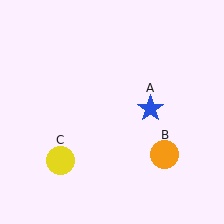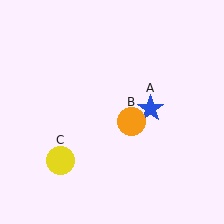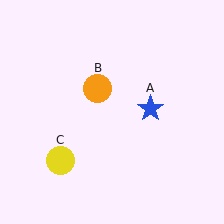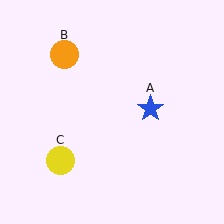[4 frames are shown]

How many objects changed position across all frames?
1 object changed position: orange circle (object B).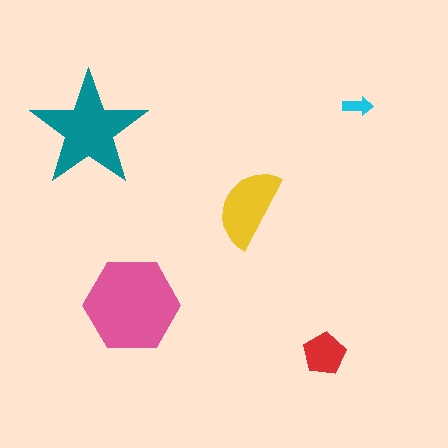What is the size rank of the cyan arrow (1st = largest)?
5th.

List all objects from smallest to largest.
The cyan arrow, the red pentagon, the yellow semicircle, the teal star, the pink hexagon.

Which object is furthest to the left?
The teal star is leftmost.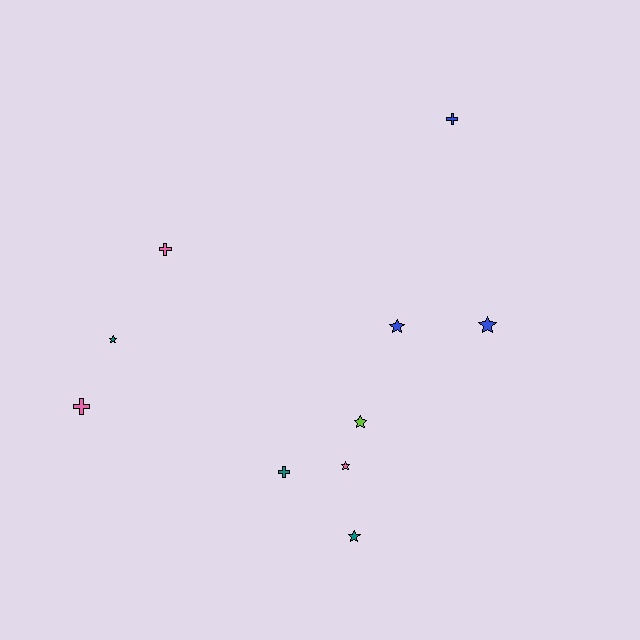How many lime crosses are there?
There are no lime crosses.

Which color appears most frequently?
Pink, with 3 objects.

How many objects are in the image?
There are 10 objects.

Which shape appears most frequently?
Star, with 6 objects.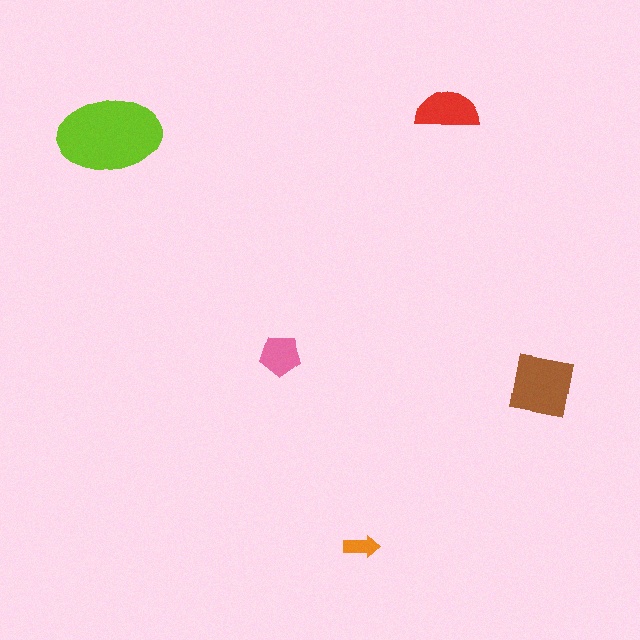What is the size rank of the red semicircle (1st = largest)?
3rd.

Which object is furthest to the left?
The lime ellipse is leftmost.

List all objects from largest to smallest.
The lime ellipse, the brown square, the red semicircle, the pink pentagon, the orange arrow.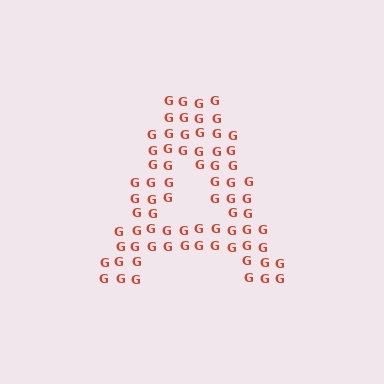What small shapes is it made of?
It is made of small letter G's.